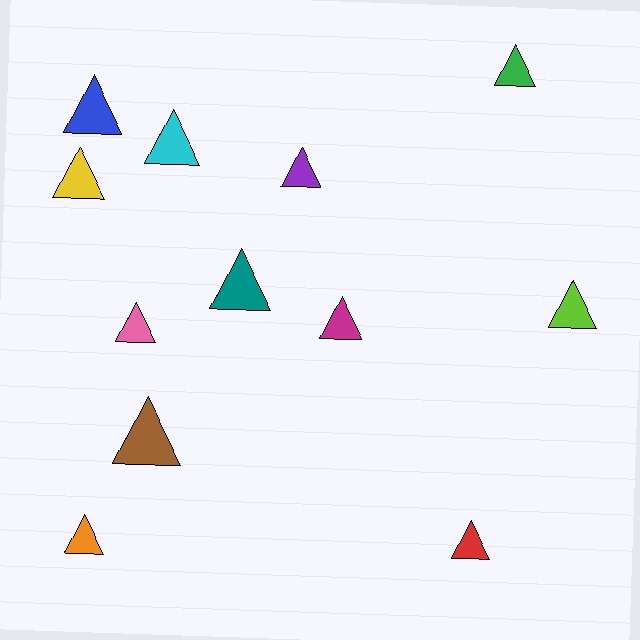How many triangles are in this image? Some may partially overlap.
There are 12 triangles.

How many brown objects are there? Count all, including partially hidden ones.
There is 1 brown object.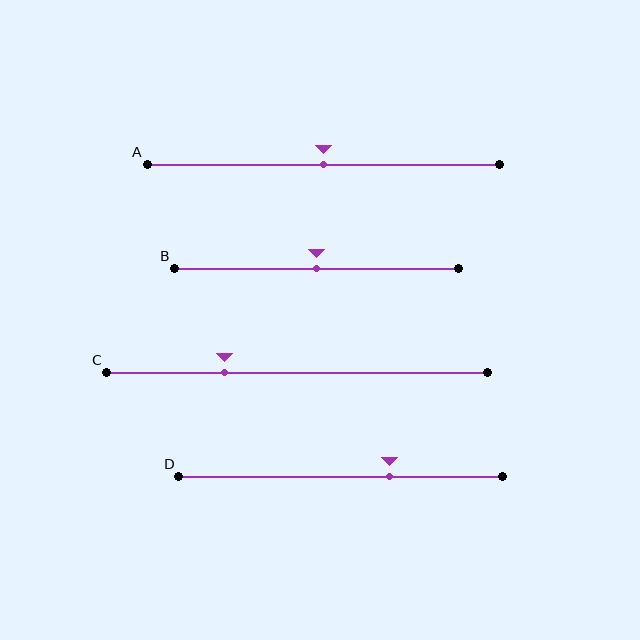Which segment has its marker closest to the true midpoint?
Segment A has its marker closest to the true midpoint.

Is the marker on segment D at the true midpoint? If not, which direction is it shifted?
No, the marker on segment D is shifted to the right by about 15% of the segment length.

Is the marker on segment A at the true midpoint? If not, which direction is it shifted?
Yes, the marker on segment A is at the true midpoint.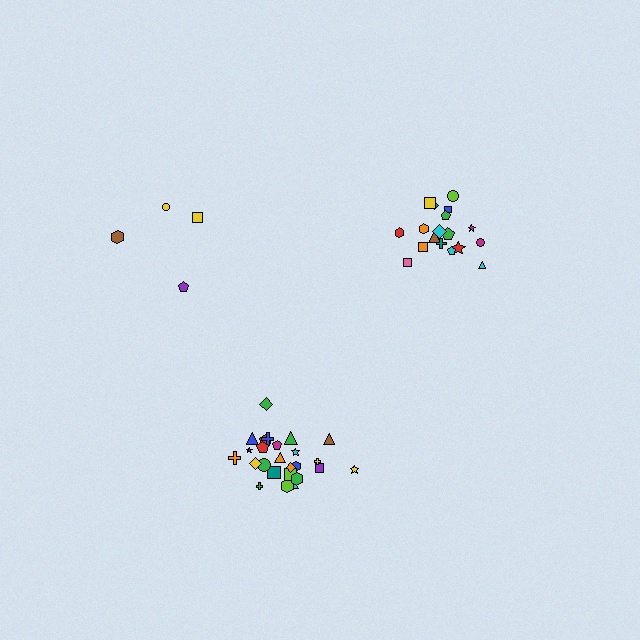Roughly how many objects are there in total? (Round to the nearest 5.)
Roughly 45 objects in total.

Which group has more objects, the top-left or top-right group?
The top-right group.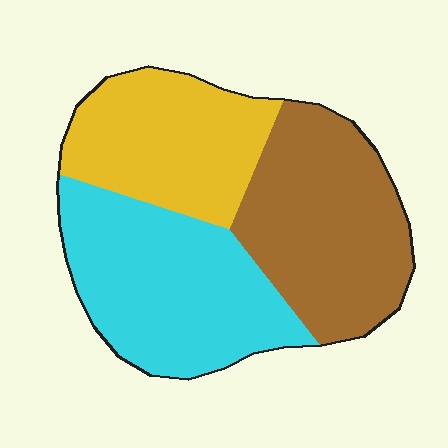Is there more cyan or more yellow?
Cyan.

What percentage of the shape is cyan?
Cyan covers around 35% of the shape.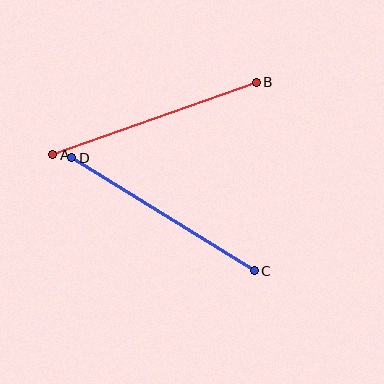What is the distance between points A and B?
The distance is approximately 216 pixels.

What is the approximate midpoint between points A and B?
The midpoint is at approximately (154, 118) pixels.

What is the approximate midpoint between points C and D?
The midpoint is at approximately (163, 214) pixels.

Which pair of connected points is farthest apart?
Points A and B are farthest apart.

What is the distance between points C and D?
The distance is approximately 215 pixels.